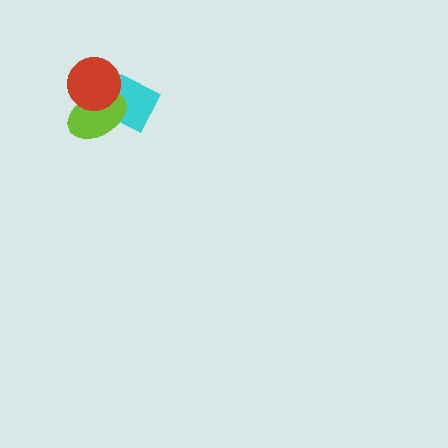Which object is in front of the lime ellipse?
The red circle is in front of the lime ellipse.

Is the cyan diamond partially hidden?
Yes, it is partially covered by another shape.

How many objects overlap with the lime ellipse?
2 objects overlap with the lime ellipse.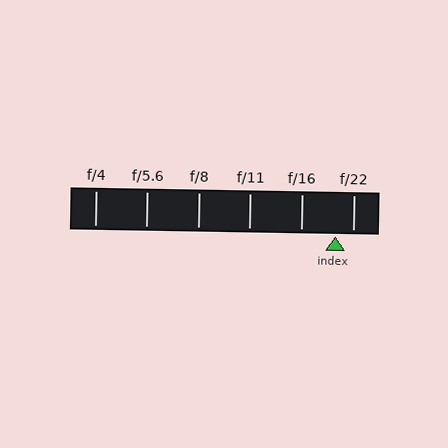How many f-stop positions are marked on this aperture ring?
There are 6 f-stop positions marked.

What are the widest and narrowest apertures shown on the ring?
The widest aperture shown is f/4 and the narrowest is f/22.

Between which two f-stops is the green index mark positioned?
The index mark is between f/16 and f/22.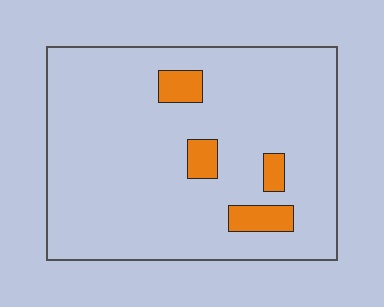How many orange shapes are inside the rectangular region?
4.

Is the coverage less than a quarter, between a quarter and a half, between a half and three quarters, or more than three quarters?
Less than a quarter.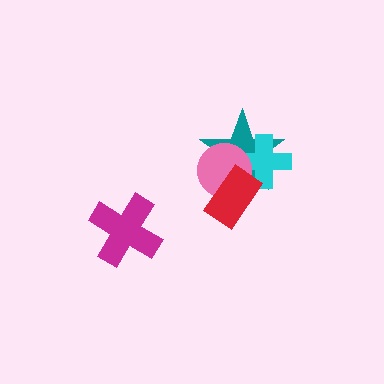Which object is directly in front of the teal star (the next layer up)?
The cyan cross is directly in front of the teal star.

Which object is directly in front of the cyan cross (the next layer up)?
The pink circle is directly in front of the cyan cross.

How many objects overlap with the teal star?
3 objects overlap with the teal star.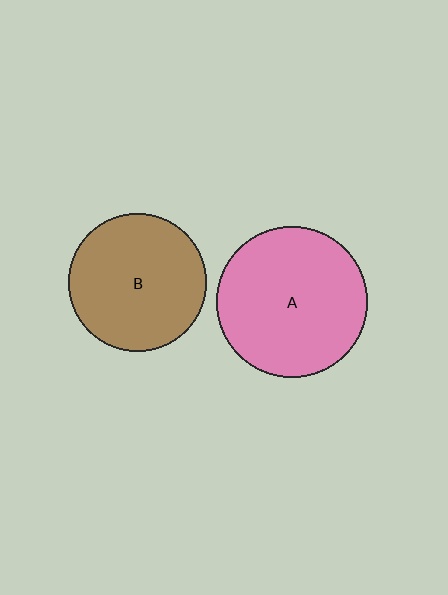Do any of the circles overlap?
No, none of the circles overlap.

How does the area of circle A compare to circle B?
Approximately 1.2 times.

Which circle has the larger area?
Circle A (pink).